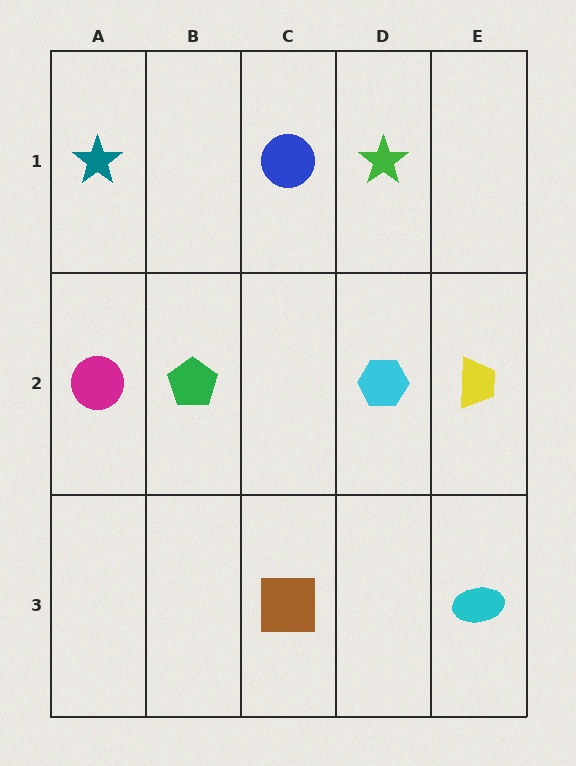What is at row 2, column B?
A green pentagon.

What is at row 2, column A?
A magenta circle.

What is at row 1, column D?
A green star.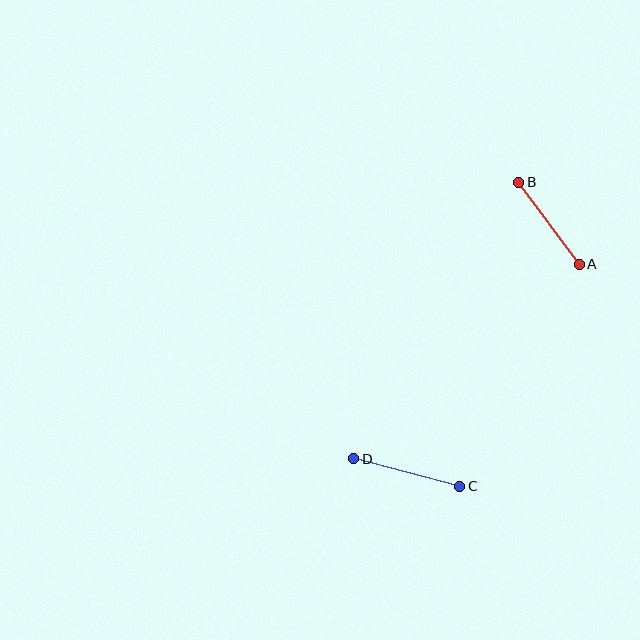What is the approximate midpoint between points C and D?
The midpoint is at approximately (407, 473) pixels.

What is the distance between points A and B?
The distance is approximately 102 pixels.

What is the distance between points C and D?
The distance is approximately 110 pixels.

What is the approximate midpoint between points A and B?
The midpoint is at approximately (549, 223) pixels.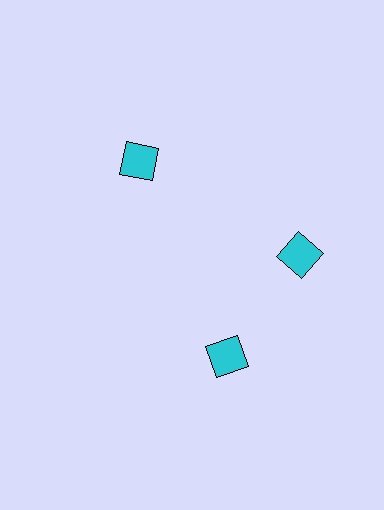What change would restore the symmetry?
The symmetry would be restored by rotating it back into even spacing with its neighbors so that all 3 diamonds sit at equal angles and equal distance from the center.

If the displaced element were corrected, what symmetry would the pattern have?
It would have 3-fold rotational symmetry — the pattern would map onto itself every 120 degrees.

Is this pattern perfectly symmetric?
No. The 3 cyan diamonds are arranged in a ring, but one element near the 7 o'clock position is rotated out of alignment along the ring, breaking the 3-fold rotational symmetry.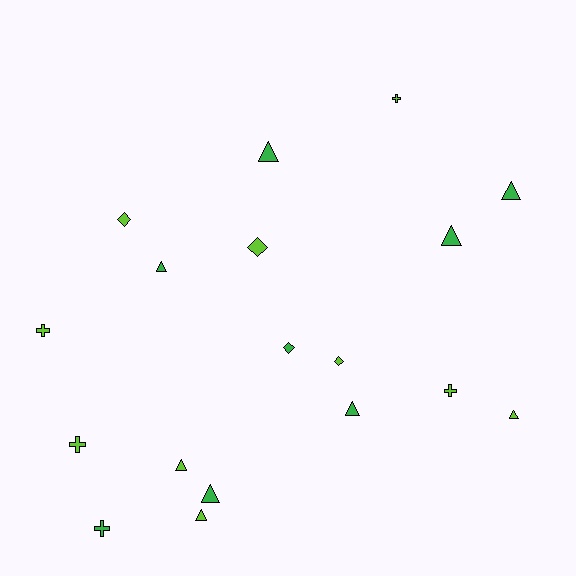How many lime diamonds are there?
There are 3 lime diamonds.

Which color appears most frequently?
Lime, with 10 objects.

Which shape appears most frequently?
Triangle, with 9 objects.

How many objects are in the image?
There are 18 objects.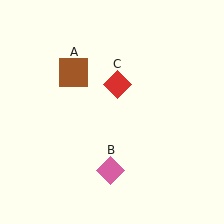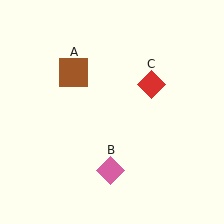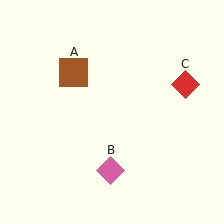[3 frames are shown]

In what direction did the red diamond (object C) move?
The red diamond (object C) moved right.